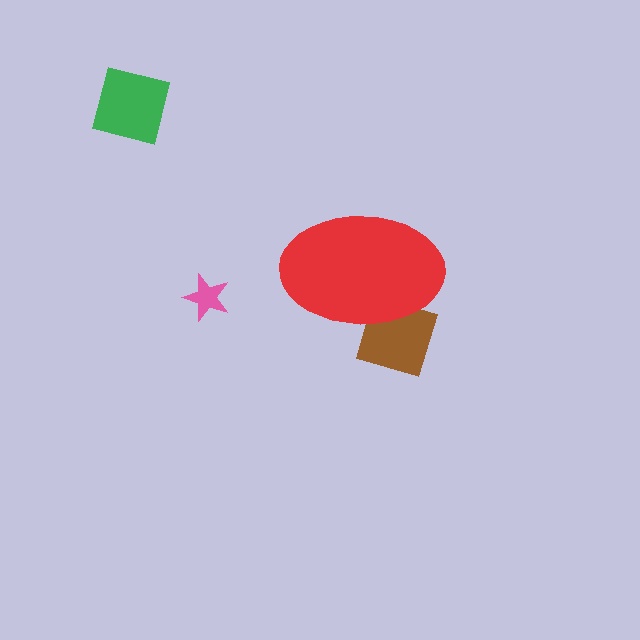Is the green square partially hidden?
No, the green square is fully visible.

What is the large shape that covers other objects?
A red ellipse.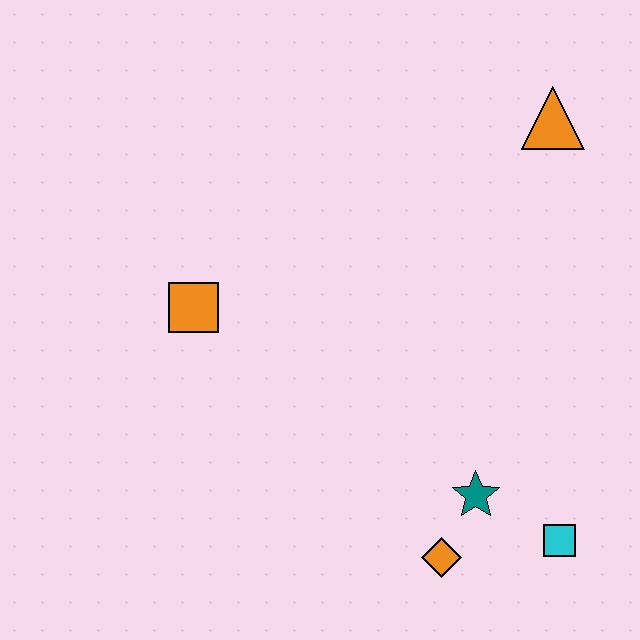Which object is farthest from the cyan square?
The orange square is farthest from the cyan square.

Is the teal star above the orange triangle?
No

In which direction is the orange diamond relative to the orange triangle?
The orange diamond is below the orange triangle.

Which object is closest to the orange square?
The teal star is closest to the orange square.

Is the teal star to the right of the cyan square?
No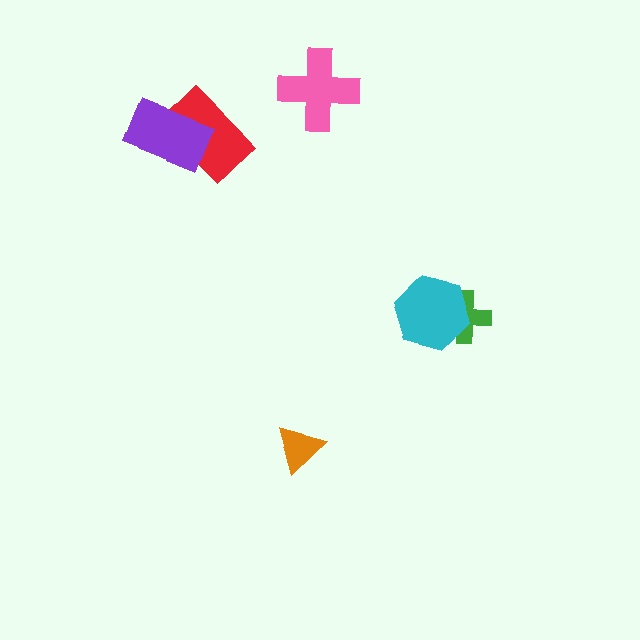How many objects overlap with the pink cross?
0 objects overlap with the pink cross.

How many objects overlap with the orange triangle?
0 objects overlap with the orange triangle.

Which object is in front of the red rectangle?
The purple rectangle is in front of the red rectangle.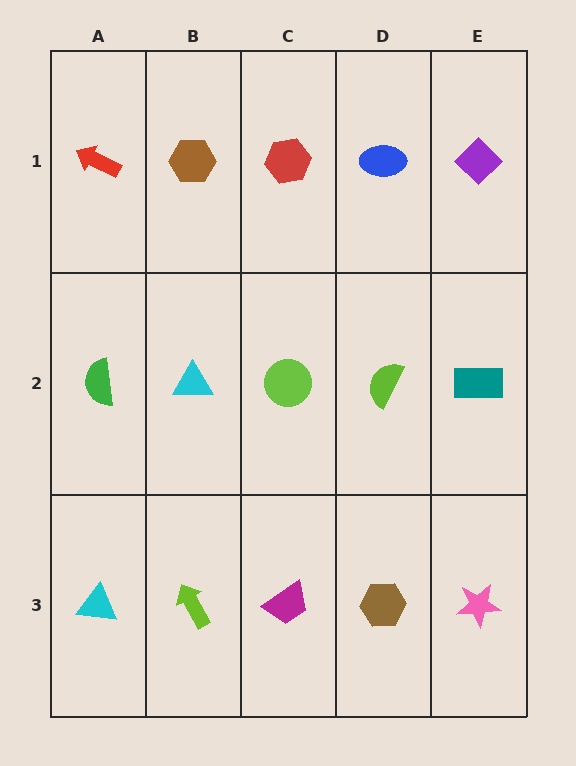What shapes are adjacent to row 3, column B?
A cyan triangle (row 2, column B), a cyan triangle (row 3, column A), a magenta trapezoid (row 3, column C).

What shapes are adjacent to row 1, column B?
A cyan triangle (row 2, column B), a red arrow (row 1, column A), a red hexagon (row 1, column C).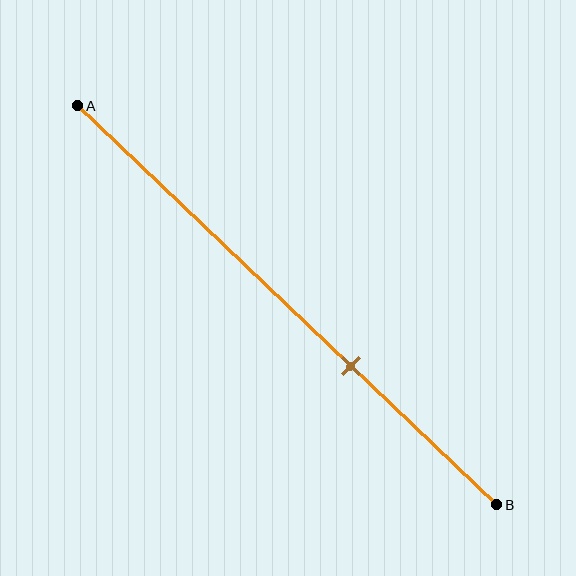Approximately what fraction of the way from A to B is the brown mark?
The brown mark is approximately 65% of the way from A to B.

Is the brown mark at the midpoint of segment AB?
No, the mark is at about 65% from A, not at the 50% midpoint.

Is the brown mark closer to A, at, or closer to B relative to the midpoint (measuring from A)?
The brown mark is closer to point B than the midpoint of segment AB.